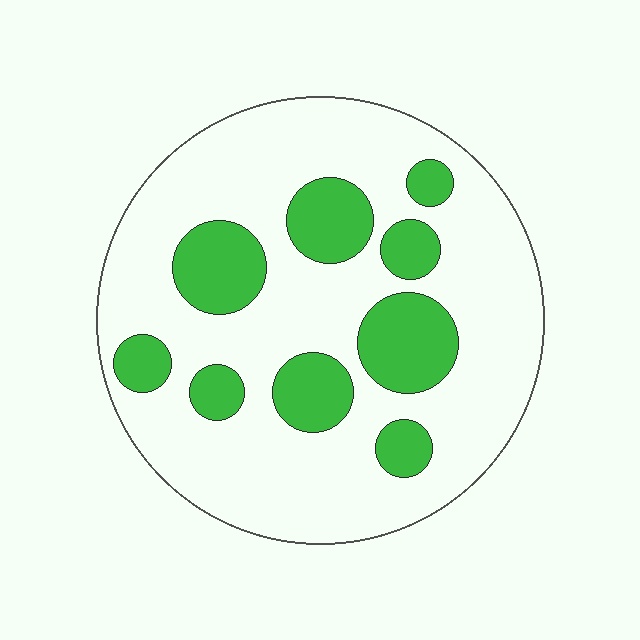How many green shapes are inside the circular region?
9.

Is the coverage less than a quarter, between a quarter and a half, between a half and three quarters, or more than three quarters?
Less than a quarter.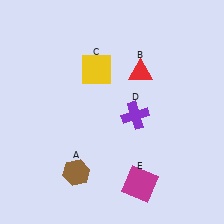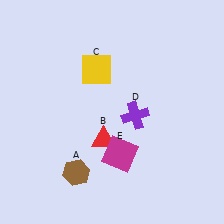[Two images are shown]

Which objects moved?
The objects that moved are: the red triangle (B), the magenta square (E).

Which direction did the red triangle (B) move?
The red triangle (B) moved down.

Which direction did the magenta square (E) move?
The magenta square (E) moved up.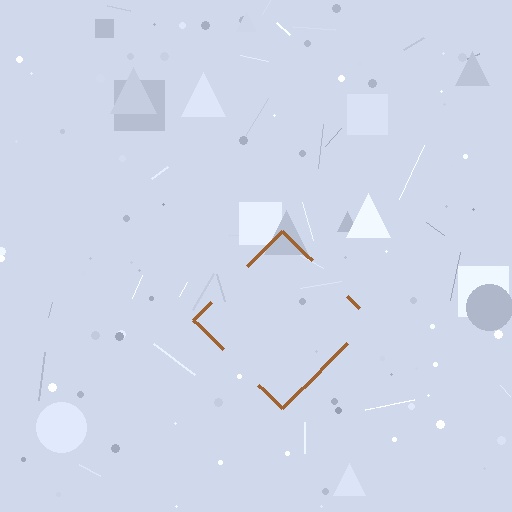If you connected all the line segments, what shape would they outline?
They would outline a diamond.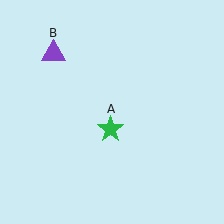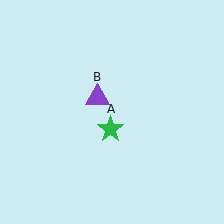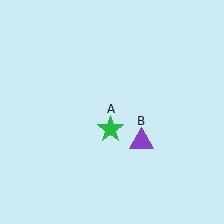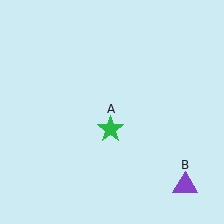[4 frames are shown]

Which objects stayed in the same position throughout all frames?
Green star (object A) remained stationary.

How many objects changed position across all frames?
1 object changed position: purple triangle (object B).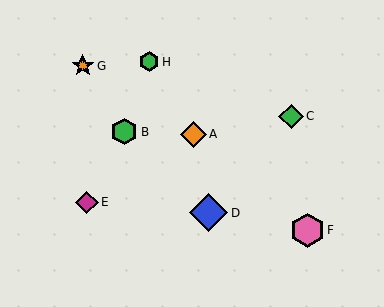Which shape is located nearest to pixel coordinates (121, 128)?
The green hexagon (labeled B) at (124, 132) is nearest to that location.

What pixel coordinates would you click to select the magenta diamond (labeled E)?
Click at (87, 202) to select the magenta diamond E.